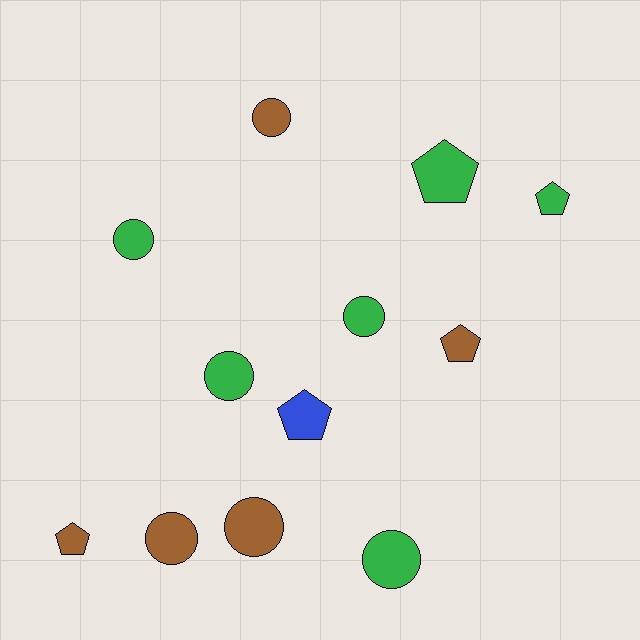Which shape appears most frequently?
Circle, with 7 objects.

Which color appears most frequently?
Green, with 6 objects.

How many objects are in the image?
There are 12 objects.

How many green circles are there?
There are 4 green circles.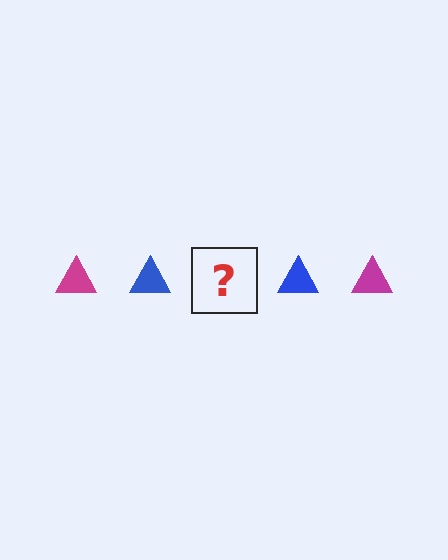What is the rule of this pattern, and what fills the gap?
The rule is that the pattern cycles through magenta, blue triangles. The gap should be filled with a magenta triangle.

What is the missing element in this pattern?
The missing element is a magenta triangle.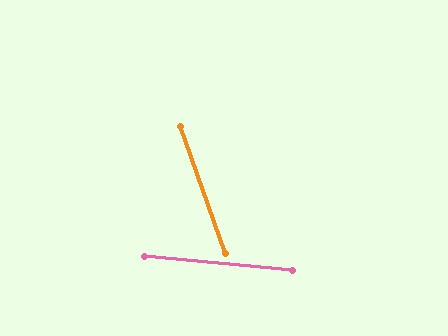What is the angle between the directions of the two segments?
Approximately 65 degrees.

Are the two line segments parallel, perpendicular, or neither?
Neither parallel nor perpendicular — they differ by about 65°.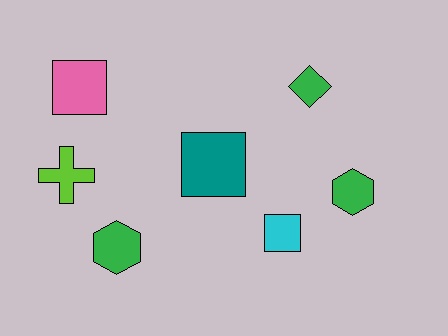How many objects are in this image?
There are 7 objects.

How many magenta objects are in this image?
There are no magenta objects.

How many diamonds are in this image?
There is 1 diamond.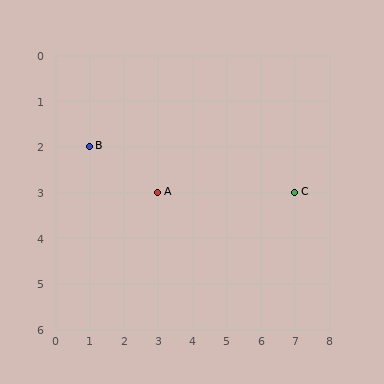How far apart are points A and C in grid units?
Points A and C are 4 columns apart.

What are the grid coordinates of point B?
Point B is at grid coordinates (1, 2).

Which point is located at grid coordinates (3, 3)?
Point A is at (3, 3).